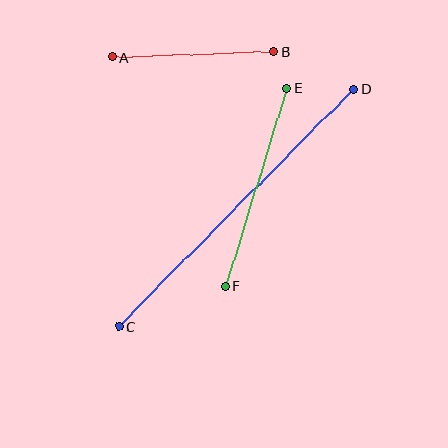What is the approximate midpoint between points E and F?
The midpoint is at approximately (256, 187) pixels.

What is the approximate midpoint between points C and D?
The midpoint is at approximately (236, 207) pixels.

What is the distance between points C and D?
The distance is approximately 334 pixels.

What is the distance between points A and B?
The distance is approximately 162 pixels.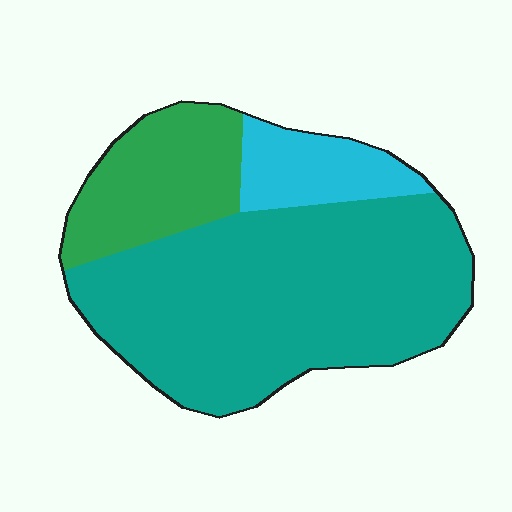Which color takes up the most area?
Teal, at roughly 65%.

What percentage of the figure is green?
Green takes up between a sixth and a third of the figure.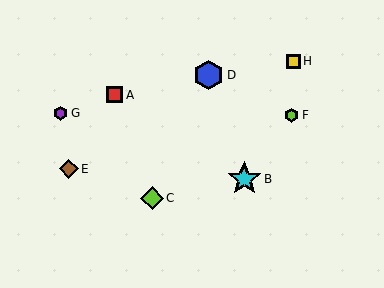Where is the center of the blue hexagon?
The center of the blue hexagon is at (209, 75).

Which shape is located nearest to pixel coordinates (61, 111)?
The purple hexagon (labeled G) at (61, 113) is nearest to that location.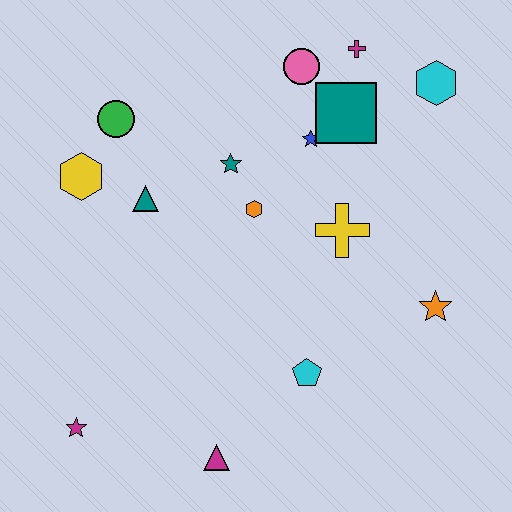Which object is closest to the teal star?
The orange hexagon is closest to the teal star.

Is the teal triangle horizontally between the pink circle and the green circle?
Yes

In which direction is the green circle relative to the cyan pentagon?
The green circle is above the cyan pentagon.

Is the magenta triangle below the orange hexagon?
Yes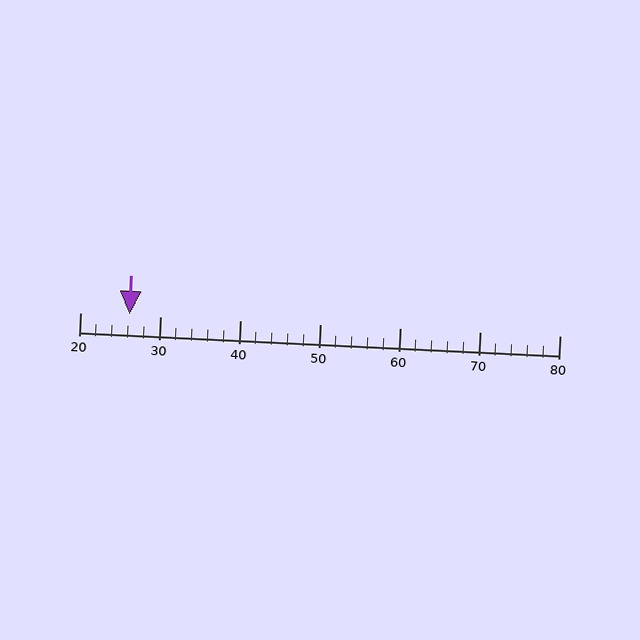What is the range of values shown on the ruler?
The ruler shows values from 20 to 80.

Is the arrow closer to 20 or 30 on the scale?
The arrow is closer to 30.